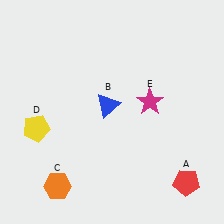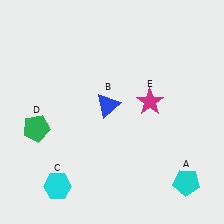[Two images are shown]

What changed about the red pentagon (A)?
In Image 1, A is red. In Image 2, it changed to cyan.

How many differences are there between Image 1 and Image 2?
There are 3 differences between the two images.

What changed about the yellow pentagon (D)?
In Image 1, D is yellow. In Image 2, it changed to green.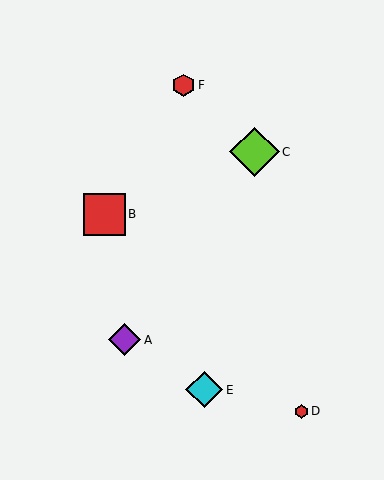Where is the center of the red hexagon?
The center of the red hexagon is at (301, 411).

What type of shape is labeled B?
Shape B is a red square.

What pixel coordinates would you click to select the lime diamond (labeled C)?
Click at (254, 152) to select the lime diamond C.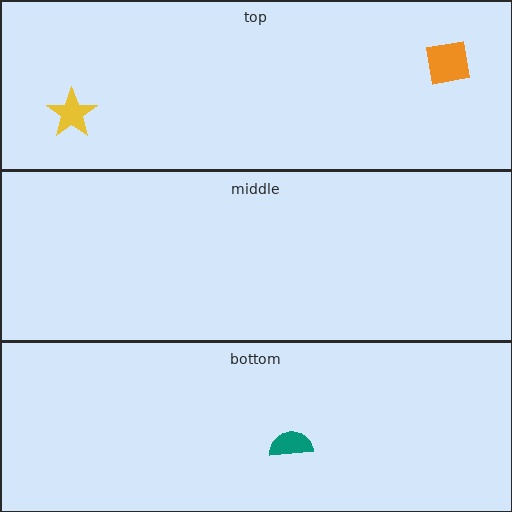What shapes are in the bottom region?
The teal semicircle.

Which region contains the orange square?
The top region.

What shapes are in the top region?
The yellow star, the orange square.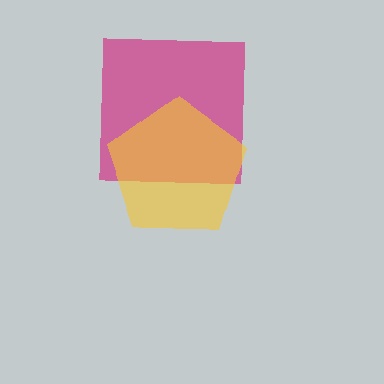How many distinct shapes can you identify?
There are 2 distinct shapes: a magenta square, a yellow pentagon.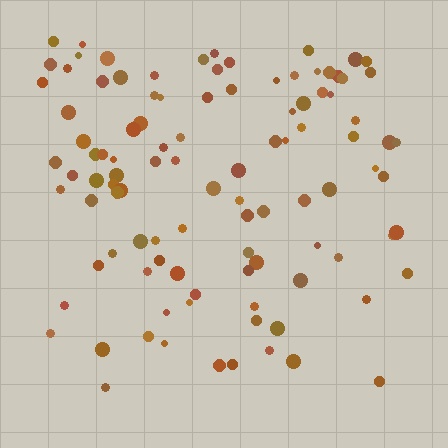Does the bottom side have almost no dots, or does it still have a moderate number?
Still a moderate number, just noticeably fewer than the top.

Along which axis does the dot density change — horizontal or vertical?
Vertical.